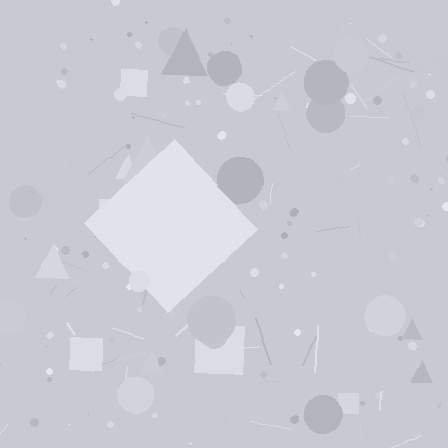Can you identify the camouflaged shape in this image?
The camouflaged shape is a diamond.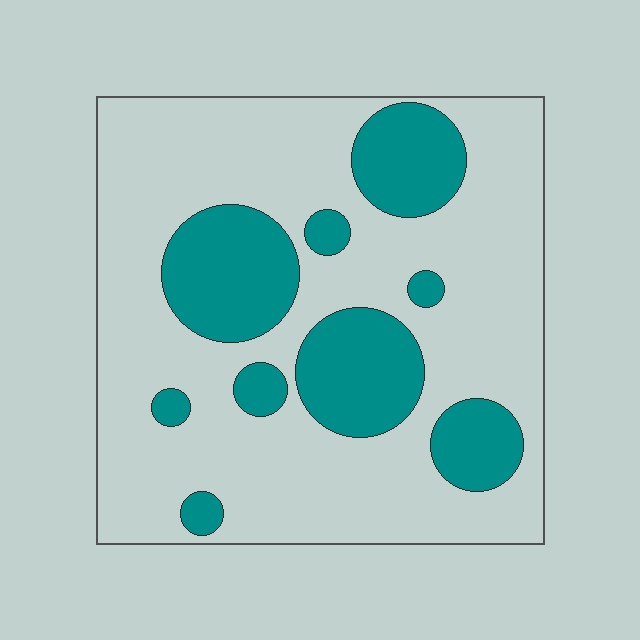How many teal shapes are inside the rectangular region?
9.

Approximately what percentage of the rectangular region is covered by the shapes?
Approximately 25%.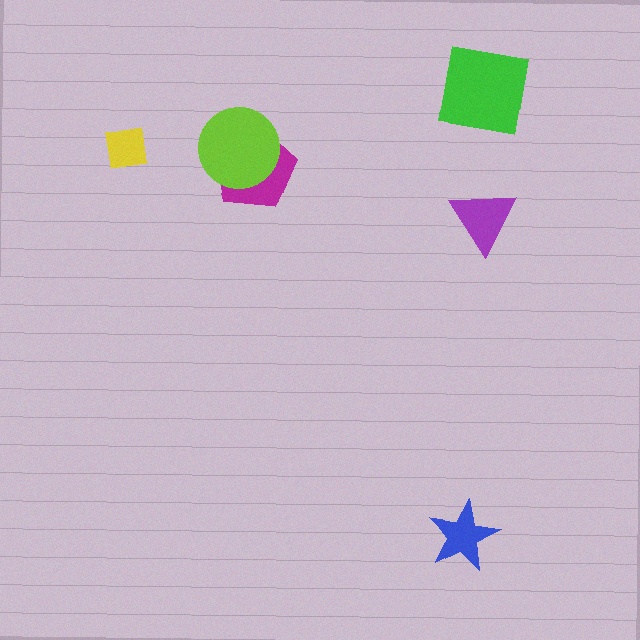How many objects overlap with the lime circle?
1 object overlaps with the lime circle.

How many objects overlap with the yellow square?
0 objects overlap with the yellow square.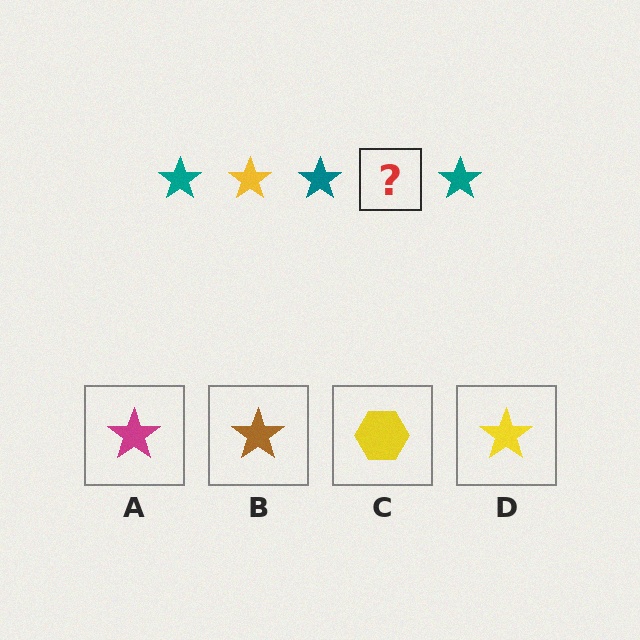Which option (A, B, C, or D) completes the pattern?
D.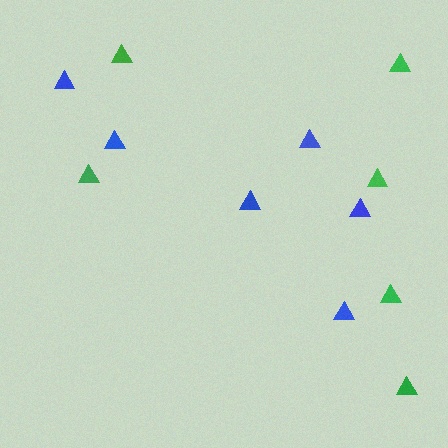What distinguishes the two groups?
There are 2 groups: one group of blue triangles (6) and one group of green triangles (6).